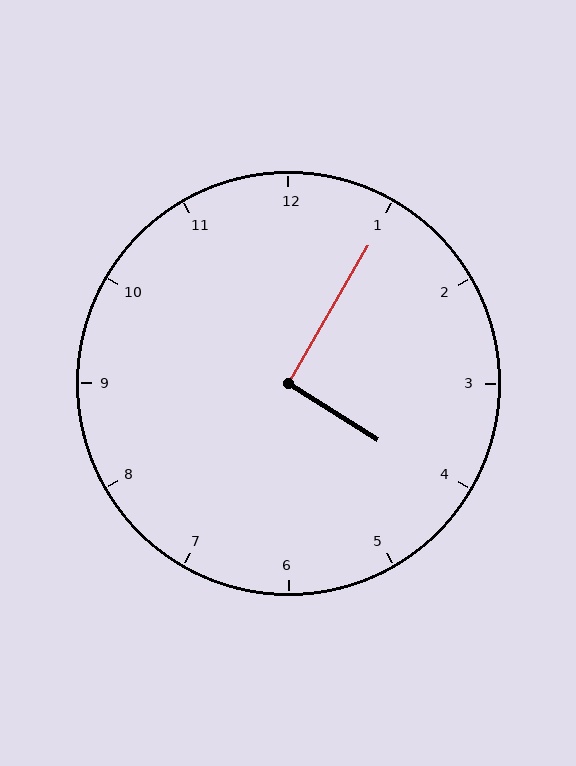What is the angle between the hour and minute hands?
Approximately 92 degrees.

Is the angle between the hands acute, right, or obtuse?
It is right.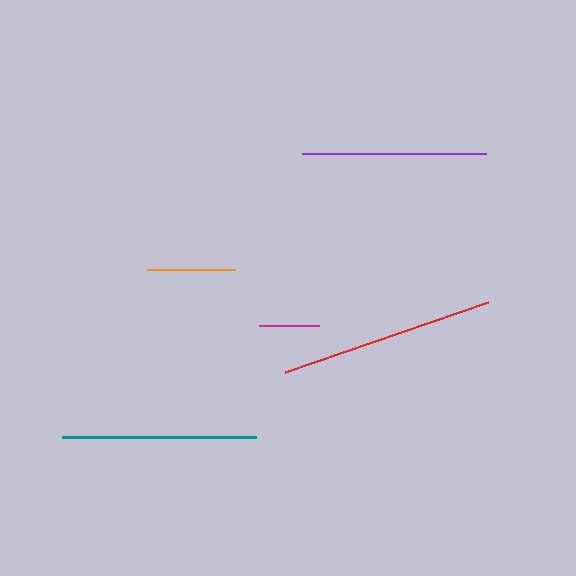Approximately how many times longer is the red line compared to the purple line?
The red line is approximately 1.2 times the length of the purple line.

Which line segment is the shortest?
The magenta line is the shortest at approximately 60 pixels.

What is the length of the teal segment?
The teal segment is approximately 194 pixels long.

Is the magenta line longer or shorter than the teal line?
The teal line is longer than the magenta line.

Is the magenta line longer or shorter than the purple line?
The purple line is longer than the magenta line.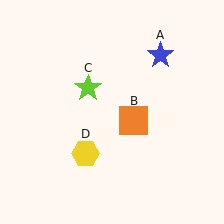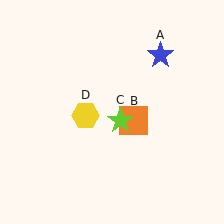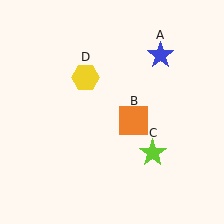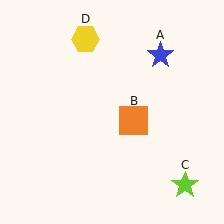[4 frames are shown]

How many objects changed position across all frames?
2 objects changed position: lime star (object C), yellow hexagon (object D).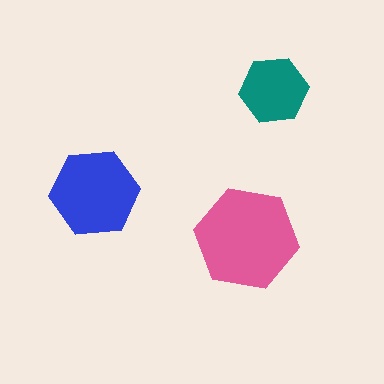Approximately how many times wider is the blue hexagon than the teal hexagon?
About 1.5 times wider.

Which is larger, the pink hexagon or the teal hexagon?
The pink one.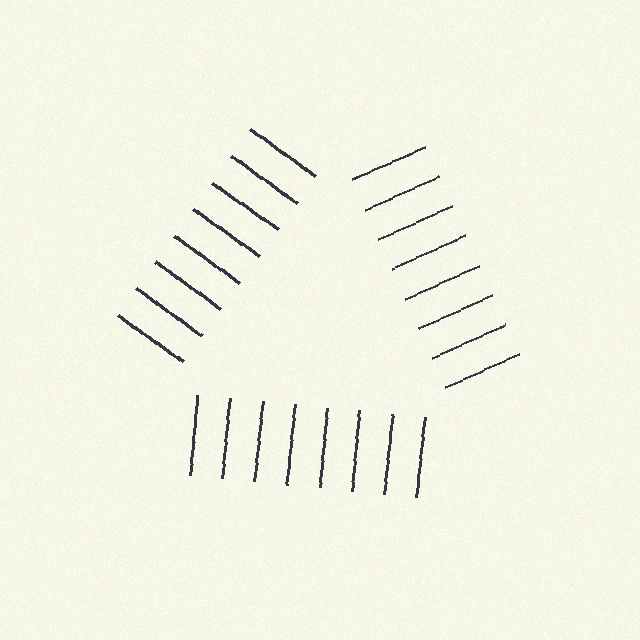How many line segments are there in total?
24 — 8 along each of the 3 edges.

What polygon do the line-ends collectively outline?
An illusory triangle — the line segments terminate on its edges but no continuous stroke is drawn.